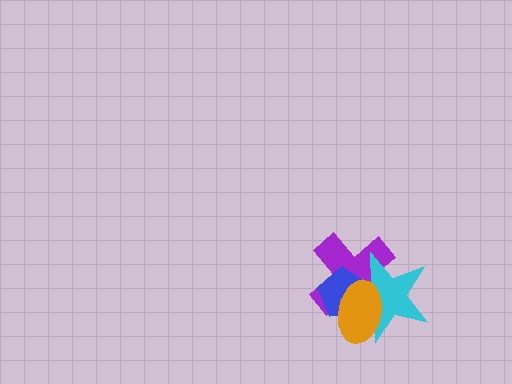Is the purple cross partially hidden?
Yes, it is partially covered by another shape.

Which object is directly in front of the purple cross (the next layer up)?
The blue pentagon is directly in front of the purple cross.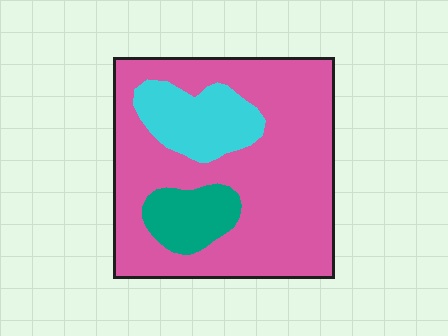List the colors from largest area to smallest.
From largest to smallest: pink, cyan, teal.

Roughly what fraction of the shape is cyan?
Cyan takes up about one sixth (1/6) of the shape.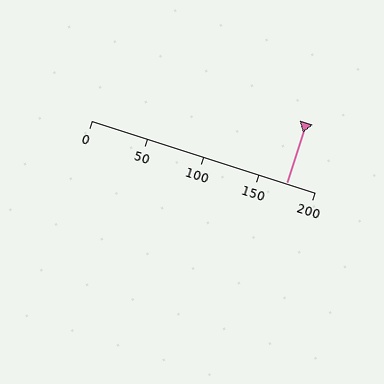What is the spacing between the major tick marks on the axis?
The major ticks are spaced 50 apart.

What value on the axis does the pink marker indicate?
The marker indicates approximately 175.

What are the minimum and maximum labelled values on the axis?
The axis runs from 0 to 200.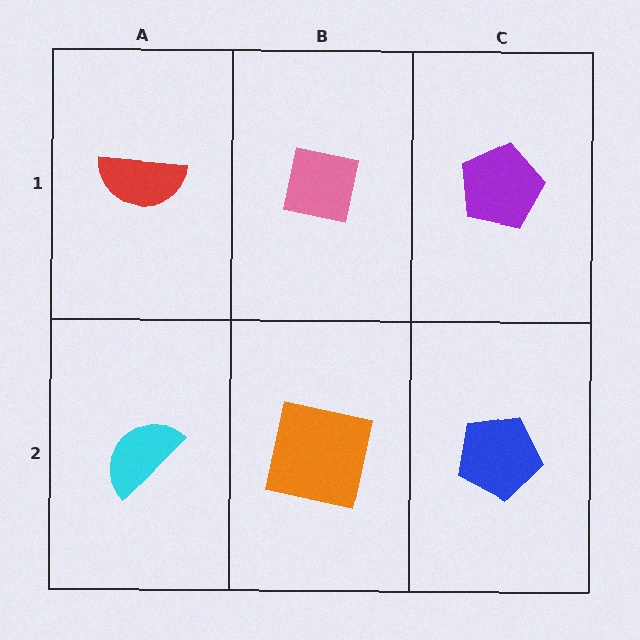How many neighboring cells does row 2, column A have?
2.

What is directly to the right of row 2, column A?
An orange square.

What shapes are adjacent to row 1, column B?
An orange square (row 2, column B), a red semicircle (row 1, column A), a purple pentagon (row 1, column C).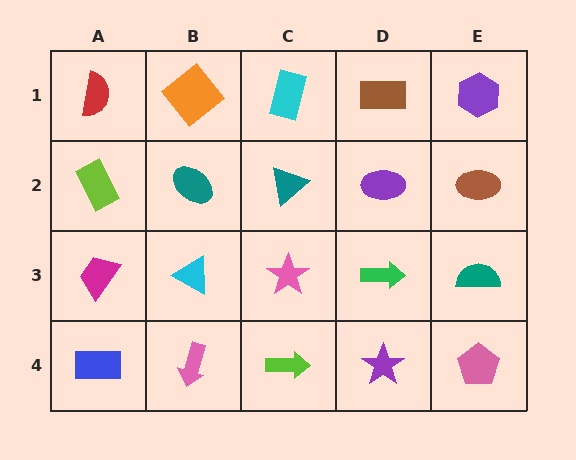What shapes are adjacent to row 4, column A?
A magenta trapezoid (row 3, column A), a pink arrow (row 4, column B).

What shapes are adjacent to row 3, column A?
A lime rectangle (row 2, column A), a blue rectangle (row 4, column A), a cyan triangle (row 3, column B).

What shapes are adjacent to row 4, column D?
A green arrow (row 3, column D), a lime arrow (row 4, column C), a pink pentagon (row 4, column E).